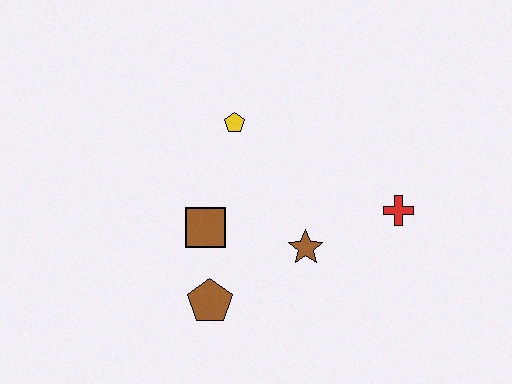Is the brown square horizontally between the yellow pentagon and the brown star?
No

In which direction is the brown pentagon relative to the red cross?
The brown pentagon is to the left of the red cross.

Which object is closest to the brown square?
The brown pentagon is closest to the brown square.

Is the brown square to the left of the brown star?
Yes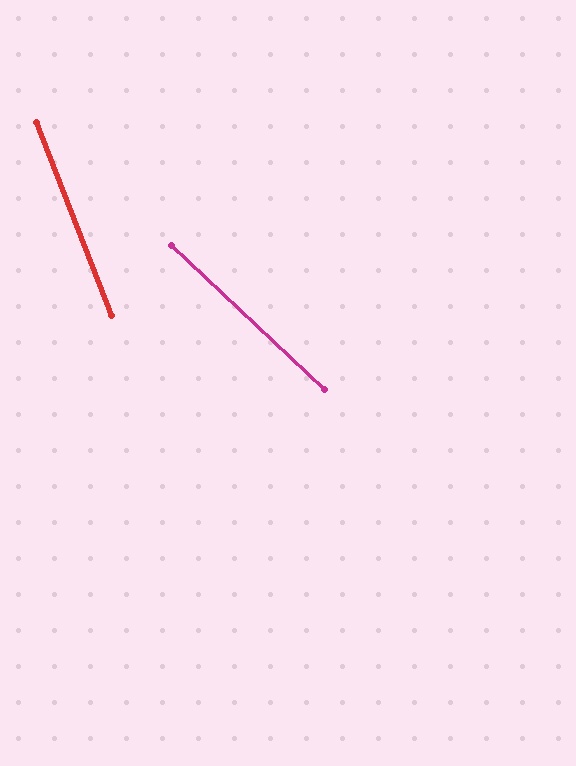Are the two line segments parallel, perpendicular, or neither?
Neither parallel nor perpendicular — they differ by about 25°.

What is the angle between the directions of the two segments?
Approximately 25 degrees.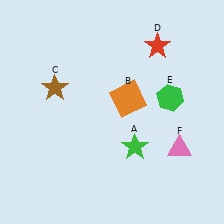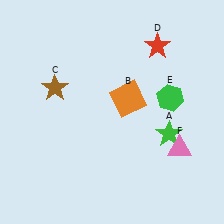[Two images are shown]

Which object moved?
The green star (A) moved right.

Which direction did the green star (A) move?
The green star (A) moved right.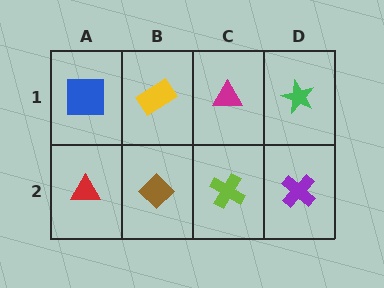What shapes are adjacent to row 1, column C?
A lime cross (row 2, column C), a yellow rectangle (row 1, column B), a green star (row 1, column D).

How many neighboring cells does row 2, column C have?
3.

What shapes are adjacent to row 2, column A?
A blue square (row 1, column A), a brown diamond (row 2, column B).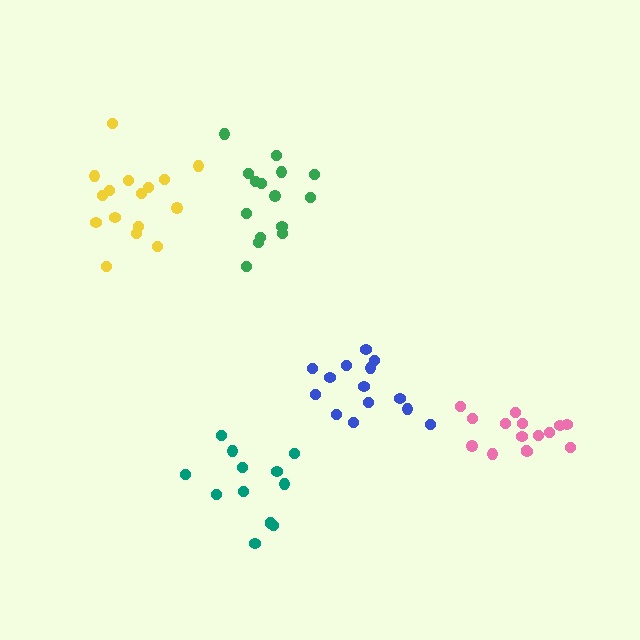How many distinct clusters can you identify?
There are 5 distinct clusters.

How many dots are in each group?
Group 1: 16 dots, Group 2: 15 dots, Group 3: 15 dots, Group 4: 14 dots, Group 5: 13 dots (73 total).